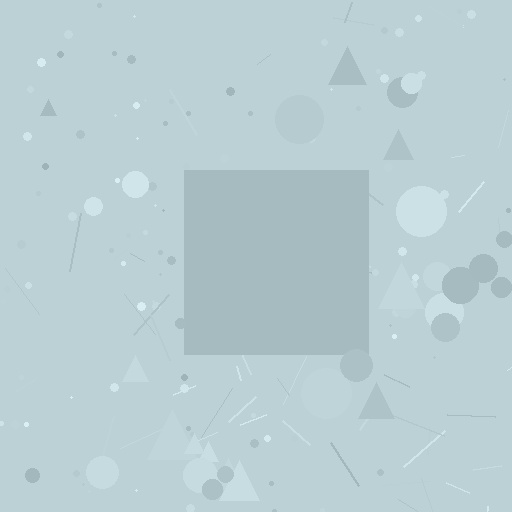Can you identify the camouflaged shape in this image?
The camouflaged shape is a square.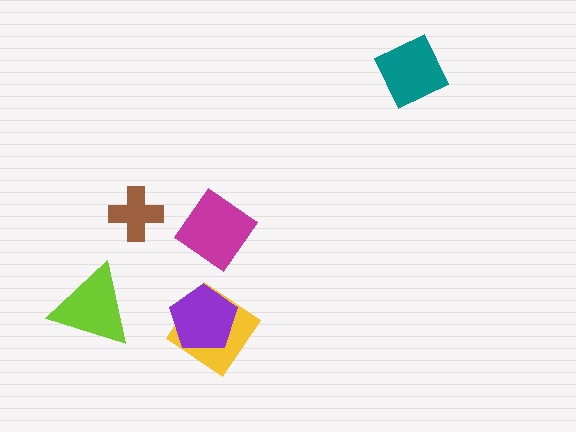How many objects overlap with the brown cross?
0 objects overlap with the brown cross.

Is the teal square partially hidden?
No, no other shape covers it.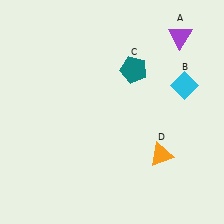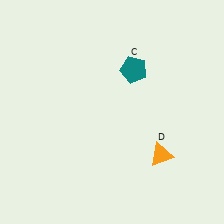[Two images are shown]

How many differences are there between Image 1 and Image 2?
There are 2 differences between the two images.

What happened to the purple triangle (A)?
The purple triangle (A) was removed in Image 2. It was in the top-right area of Image 1.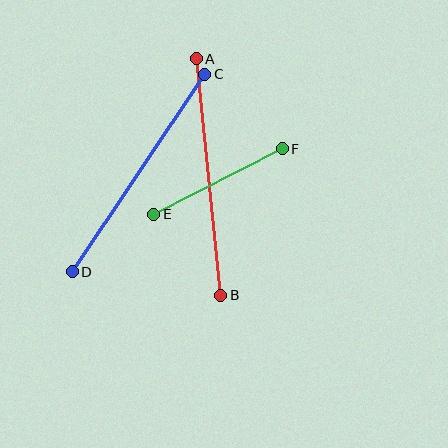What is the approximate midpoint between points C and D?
The midpoint is at approximately (139, 173) pixels.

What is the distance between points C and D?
The distance is approximately 238 pixels.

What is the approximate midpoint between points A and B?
The midpoint is at approximately (208, 177) pixels.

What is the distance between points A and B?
The distance is approximately 238 pixels.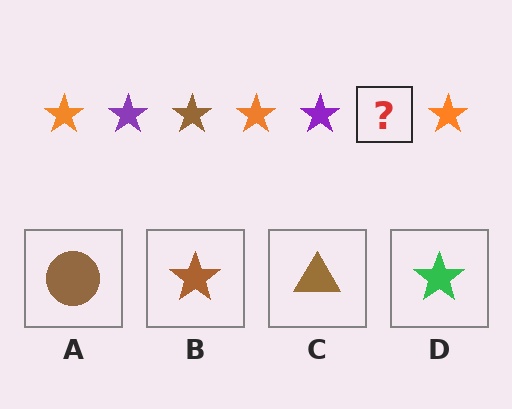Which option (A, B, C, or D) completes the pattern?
B.